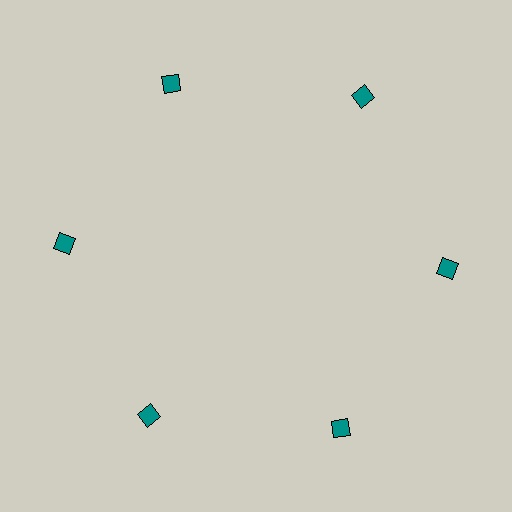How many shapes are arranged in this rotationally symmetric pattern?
There are 6 shapes, arranged in 6 groups of 1.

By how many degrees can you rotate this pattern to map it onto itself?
The pattern maps onto itself every 60 degrees of rotation.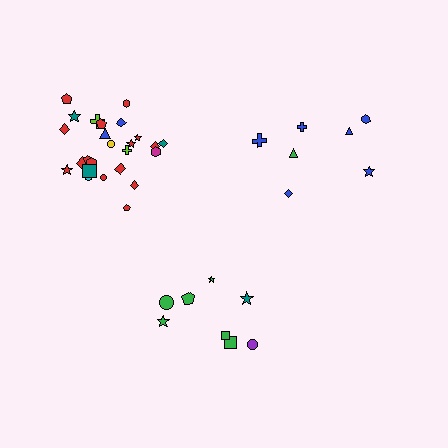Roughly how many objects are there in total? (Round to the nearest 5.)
Roughly 40 objects in total.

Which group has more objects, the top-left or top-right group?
The top-left group.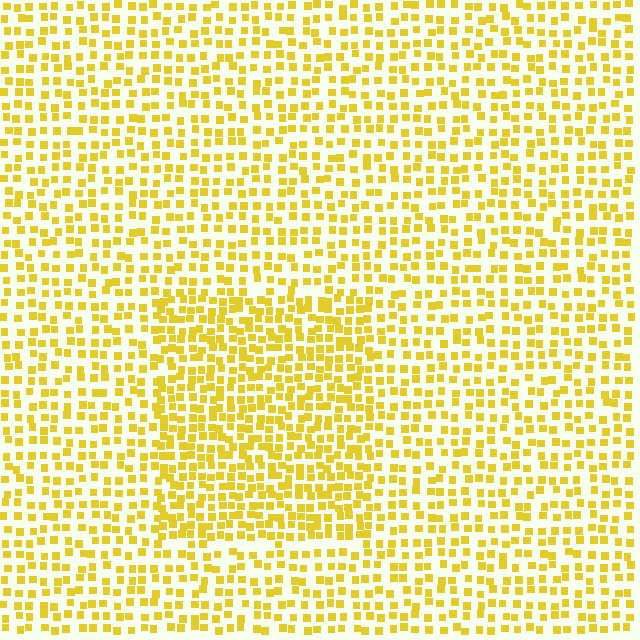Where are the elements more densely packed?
The elements are more densely packed inside the rectangle boundary.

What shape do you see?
I see a rectangle.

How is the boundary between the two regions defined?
The boundary is defined by a change in element density (approximately 1.6x ratio). All elements are the same color, size, and shape.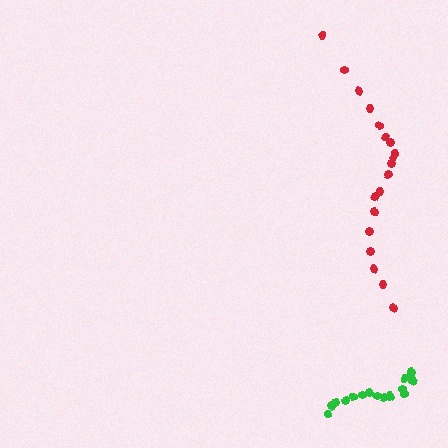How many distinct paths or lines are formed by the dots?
There are 2 distinct paths.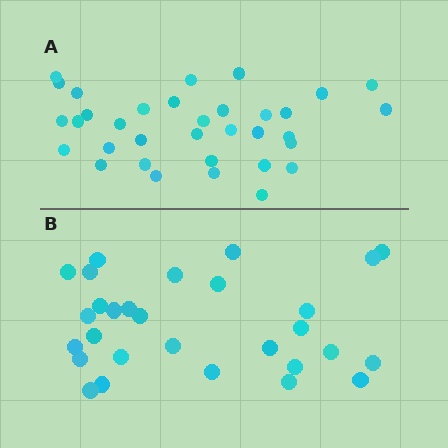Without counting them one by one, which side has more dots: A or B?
Region A (the top region) has more dots.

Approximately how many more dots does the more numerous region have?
Region A has about 5 more dots than region B.